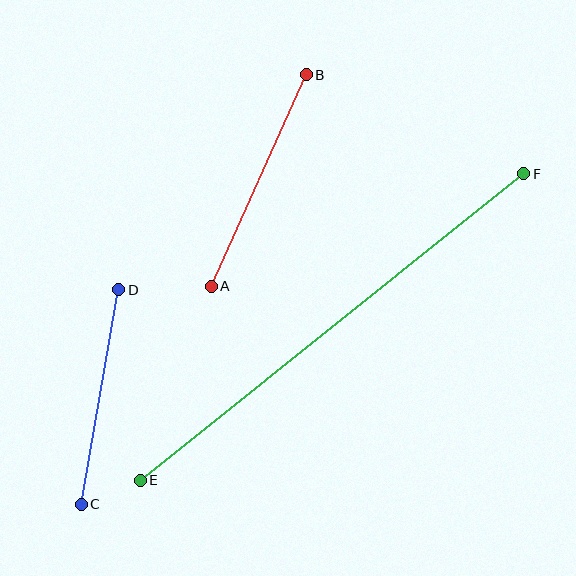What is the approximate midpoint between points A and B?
The midpoint is at approximately (259, 180) pixels.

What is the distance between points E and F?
The distance is approximately 491 pixels.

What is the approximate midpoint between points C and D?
The midpoint is at approximately (100, 397) pixels.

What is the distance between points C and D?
The distance is approximately 218 pixels.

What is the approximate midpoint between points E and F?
The midpoint is at approximately (332, 327) pixels.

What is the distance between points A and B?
The distance is approximately 232 pixels.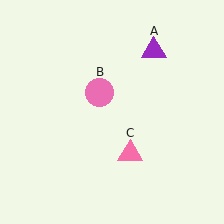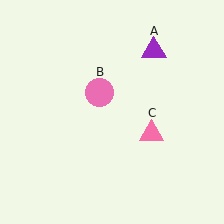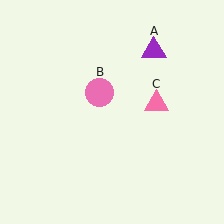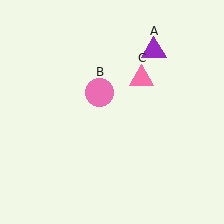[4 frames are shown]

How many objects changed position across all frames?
1 object changed position: pink triangle (object C).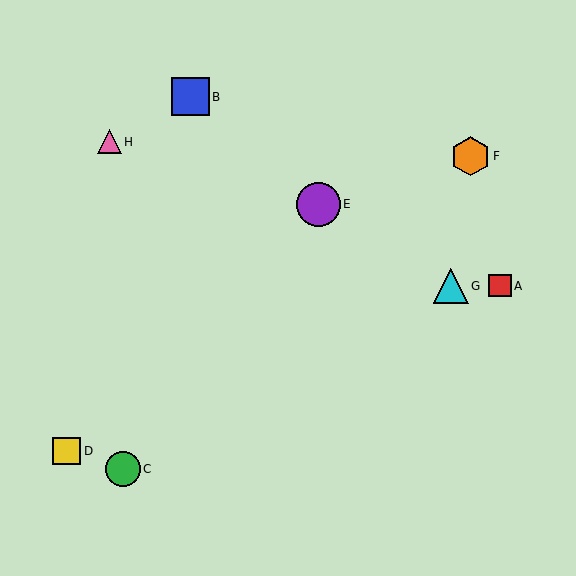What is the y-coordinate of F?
Object F is at y≈156.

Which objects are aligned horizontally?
Objects A, G are aligned horizontally.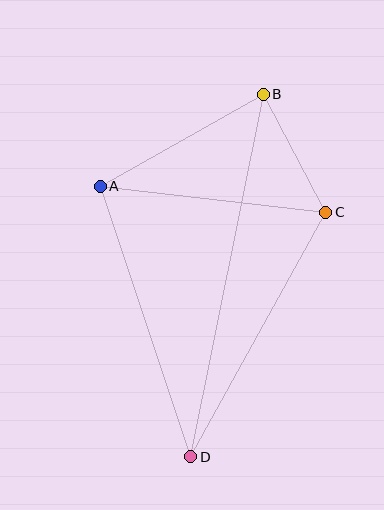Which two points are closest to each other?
Points B and C are closest to each other.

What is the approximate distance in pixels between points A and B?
The distance between A and B is approximately 187 pixels.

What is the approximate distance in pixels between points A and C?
The distance between A and C is approximately 227 pixels.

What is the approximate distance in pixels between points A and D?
The distance between A and D is approximately 285 pixels.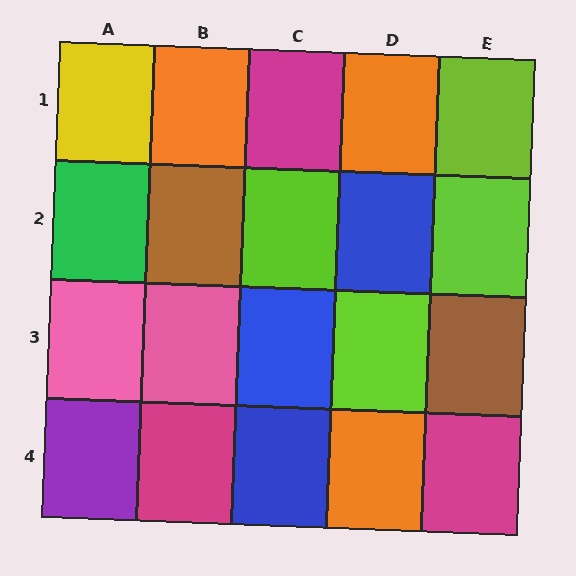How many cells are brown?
2 cells are brown.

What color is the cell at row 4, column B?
Magenta.